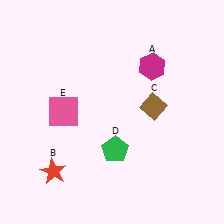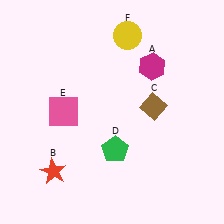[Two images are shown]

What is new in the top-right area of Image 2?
A yellow circle (F) was added in the top-right area of Image 2.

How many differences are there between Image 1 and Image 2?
There is 1 difference between the two images.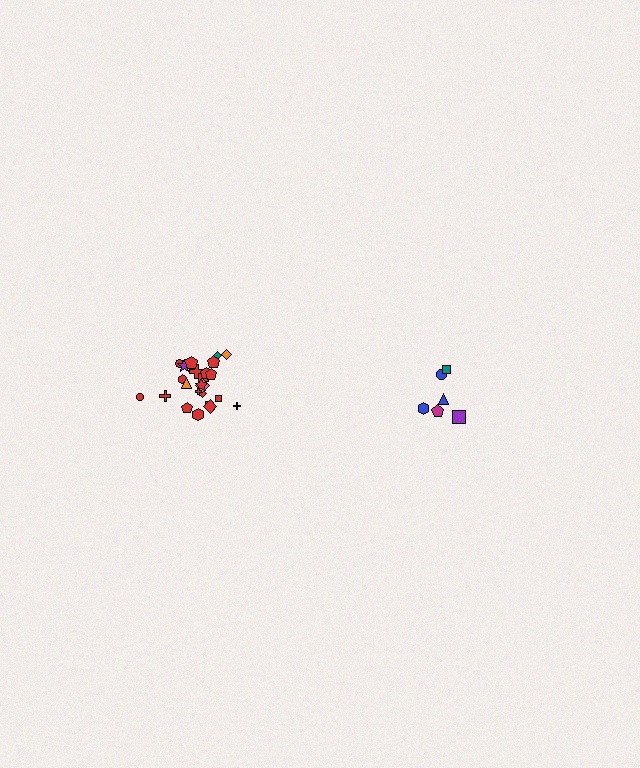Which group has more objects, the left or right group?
The left group.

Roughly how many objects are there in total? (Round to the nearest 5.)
Roughly 30 objects in total.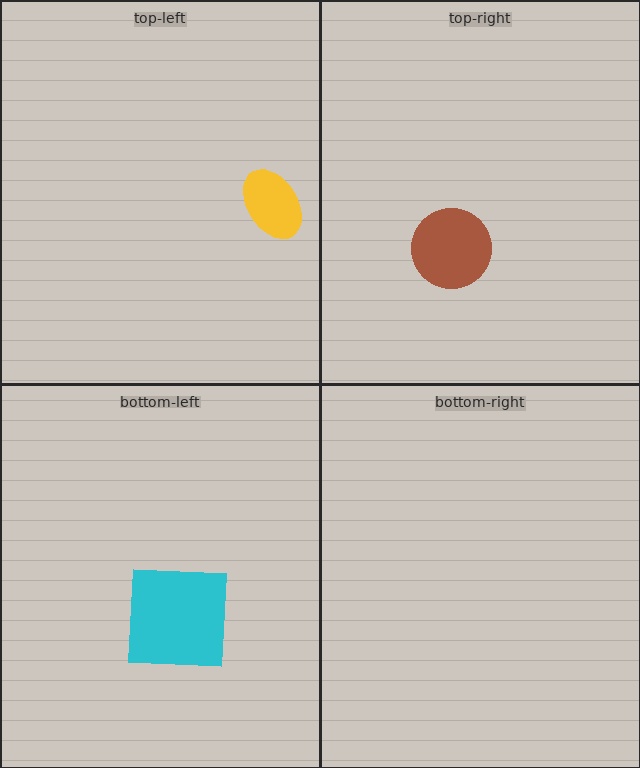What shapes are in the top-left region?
The yellow ellipse.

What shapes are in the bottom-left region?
The cyan square.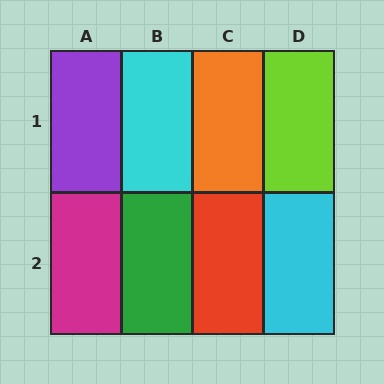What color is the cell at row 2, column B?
Green.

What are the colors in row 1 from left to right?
Purple, cyan, orange, lime.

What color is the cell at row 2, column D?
Cyan.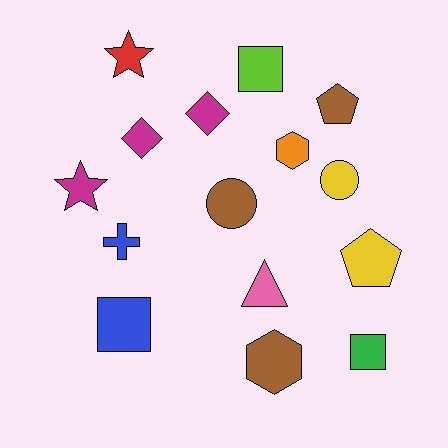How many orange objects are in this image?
There is 1 orange object.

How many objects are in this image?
There are 15 objects.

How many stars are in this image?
There are 2 stars.